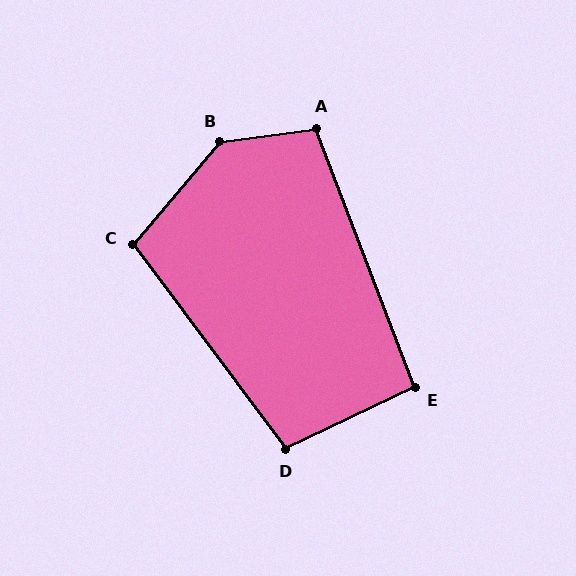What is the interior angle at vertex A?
Approximately 103 degrees (obtuse).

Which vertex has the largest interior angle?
B, at approximately 138 degrees.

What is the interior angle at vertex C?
Approximately 103 degrees (obtuse).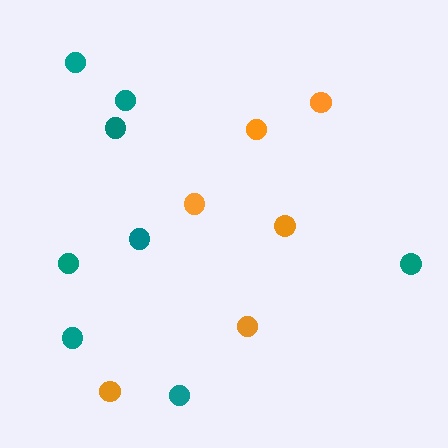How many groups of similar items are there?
There are 2 groups: one group of orange circles (6) and one group of teal circles (8).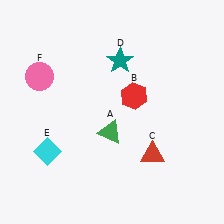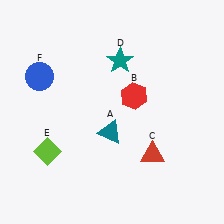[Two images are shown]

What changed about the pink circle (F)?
In Image 1, F is pink. In Image 2, it changed to blue.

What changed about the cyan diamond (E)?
In Image 1, E is cyan. In Image 2, it changed to lime.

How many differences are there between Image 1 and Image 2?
There are 3 differences between the two images.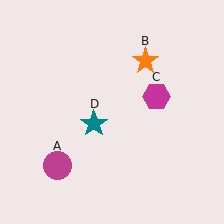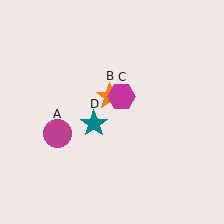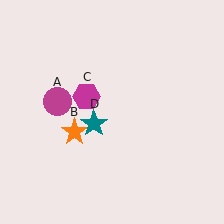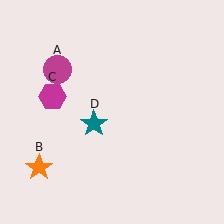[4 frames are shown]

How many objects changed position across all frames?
3 objects changed position: magenta circle (object A), orange star (object B), magenta hexagon (object C).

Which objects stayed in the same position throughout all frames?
Teal star (object D) remained stationary.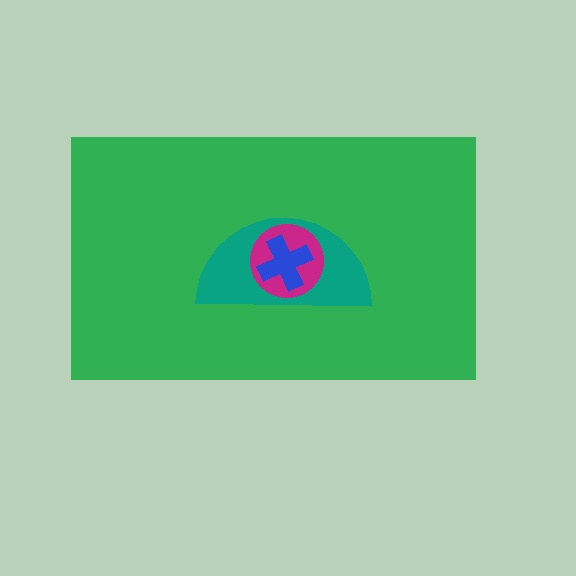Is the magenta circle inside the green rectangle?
Yes.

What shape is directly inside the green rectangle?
The teal semicircle.